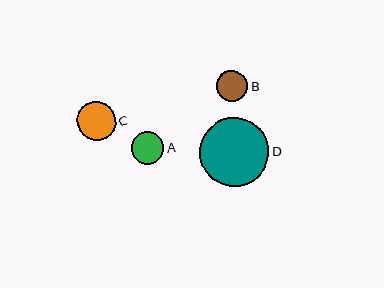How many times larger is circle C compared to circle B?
Circle C is approximately 1.2 times the size of circle B.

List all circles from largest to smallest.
From largest to smallest: D, C, A, B.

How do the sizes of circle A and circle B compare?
Circle A and circle B are approximately the same size.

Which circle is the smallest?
Circle B is the smallest with a size of approximately 32 pixels.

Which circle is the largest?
Circle D is the largest with a size of approximately 69 pixels.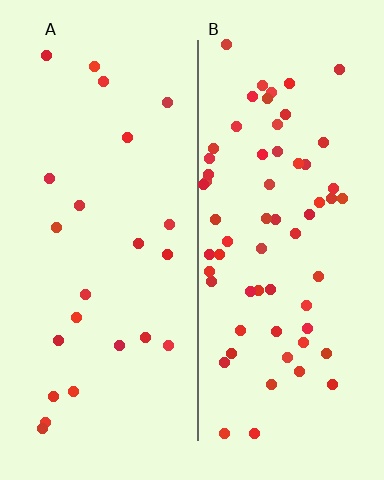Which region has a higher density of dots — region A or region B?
B (the right).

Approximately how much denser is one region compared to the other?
Approximately 2.8× — region B over region A.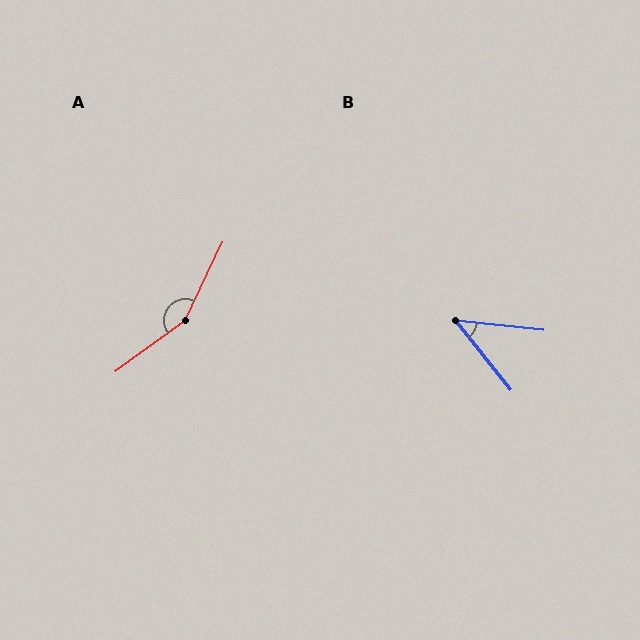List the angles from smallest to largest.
B (45°), A (152°).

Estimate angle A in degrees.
Approximately 152 degrees.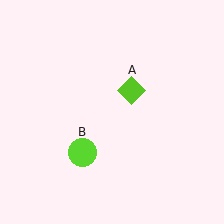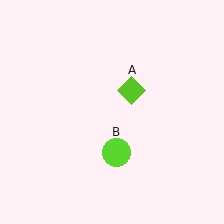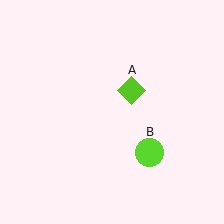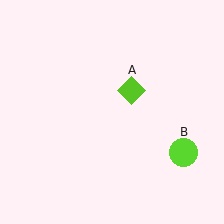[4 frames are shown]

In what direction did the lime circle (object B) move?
The lime circle (object B) moved right.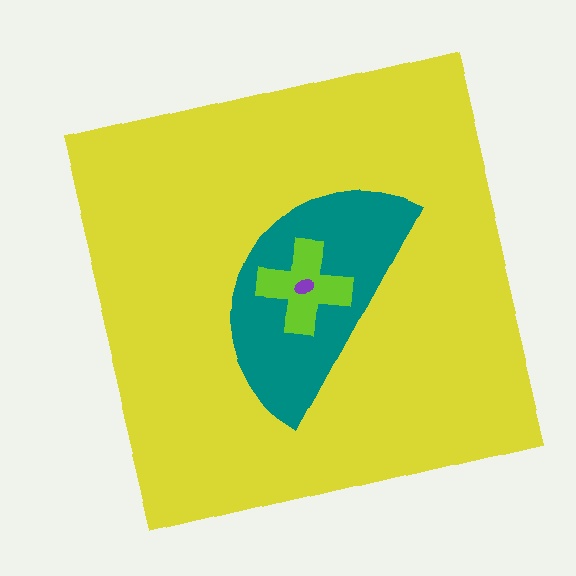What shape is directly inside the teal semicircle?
The lime cross.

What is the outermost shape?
The yellow square.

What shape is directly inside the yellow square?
The teal semicircle.